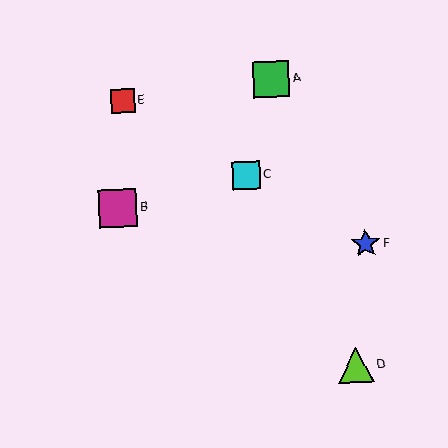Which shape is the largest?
The magenta square (labeled B) is the largest.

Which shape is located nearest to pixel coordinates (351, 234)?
The blue star (labeled F) at (366, 244) is nearest to that location.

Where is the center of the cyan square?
The center of the cyan square is at (246, 175).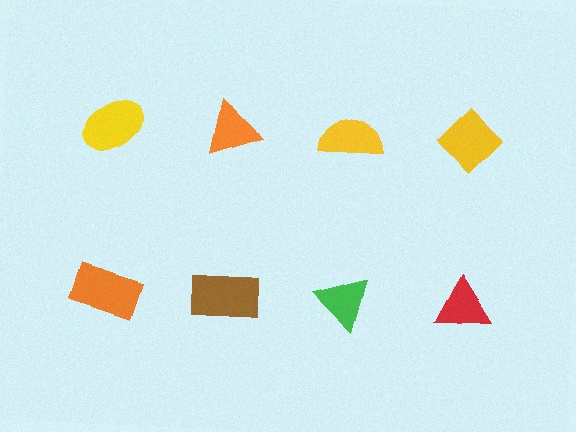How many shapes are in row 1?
4 shapes.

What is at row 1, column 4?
A yellow diamond.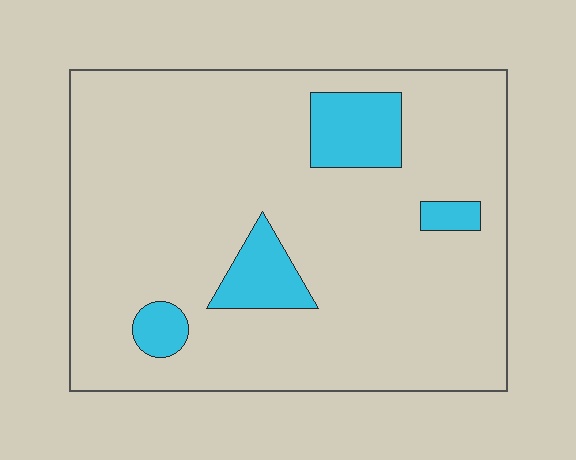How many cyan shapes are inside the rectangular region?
4.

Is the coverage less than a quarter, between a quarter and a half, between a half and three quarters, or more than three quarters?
Less than a quarter.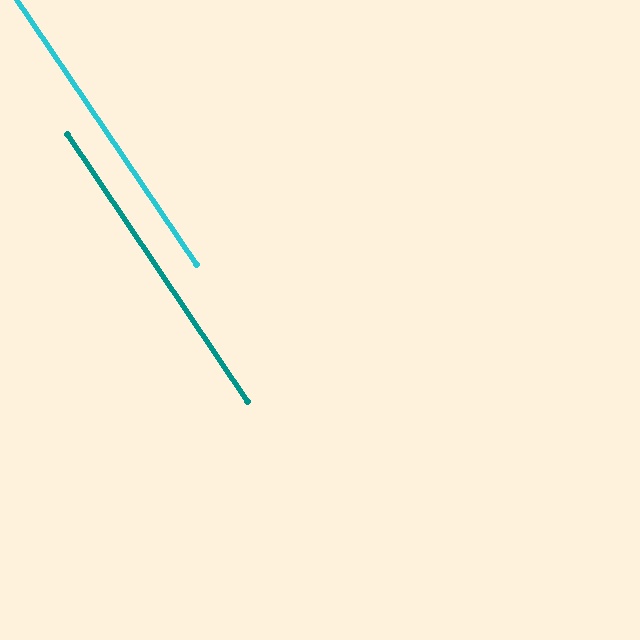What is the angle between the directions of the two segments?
Approximately 0 degrees.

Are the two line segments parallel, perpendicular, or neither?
Parallel — their directions differ by only 0.0°.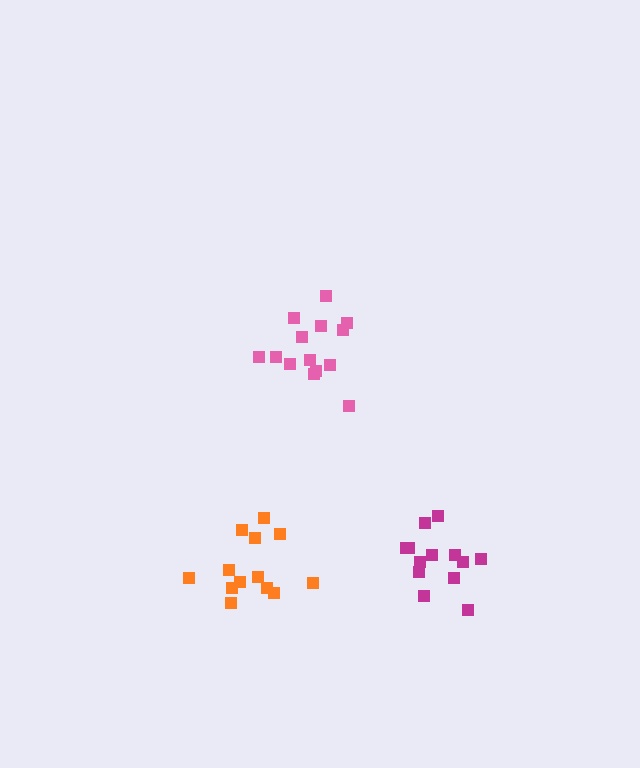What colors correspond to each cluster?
The clusters are colored: magenta, pink, orange.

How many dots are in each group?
Group 1: 13 dots, Group 2: 14 dots, Group 3: 13 dots (40 total).